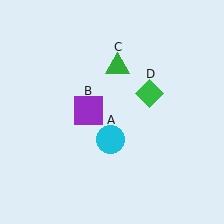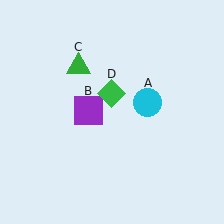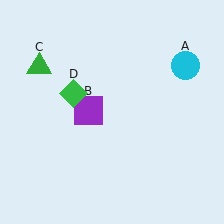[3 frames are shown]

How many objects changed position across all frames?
3 objects changed position: cyan circle (object A), green triangle (object C), green diamond (object D).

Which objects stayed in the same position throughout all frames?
Purple square (object B) remained stationary.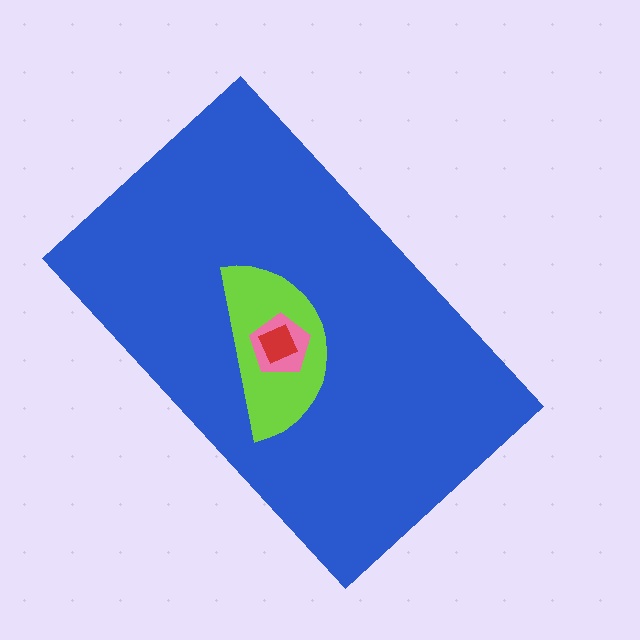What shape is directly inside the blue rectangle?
The lime semicircle.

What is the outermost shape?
The blue rectangle.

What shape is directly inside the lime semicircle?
The pink pentagon.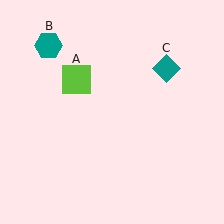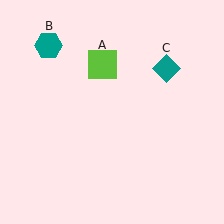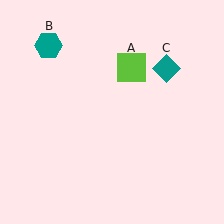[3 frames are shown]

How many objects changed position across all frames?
1 object changed position: lime square (object A).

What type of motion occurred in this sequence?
The lime square (object A) rotated clockwise around the center of the scene.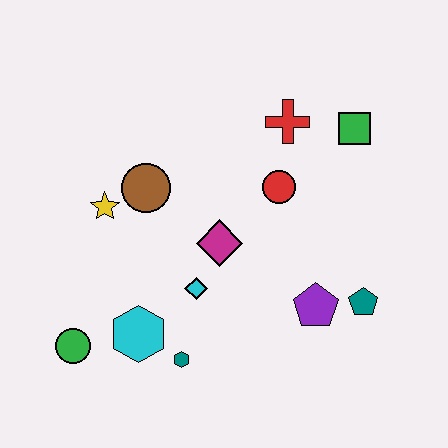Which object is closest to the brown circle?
The yellow star is closest to the brown circle.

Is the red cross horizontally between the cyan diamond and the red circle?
No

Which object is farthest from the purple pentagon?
The green circle is farthest from the purple pentagon.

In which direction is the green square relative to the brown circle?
The green square is to the right of the brown circle.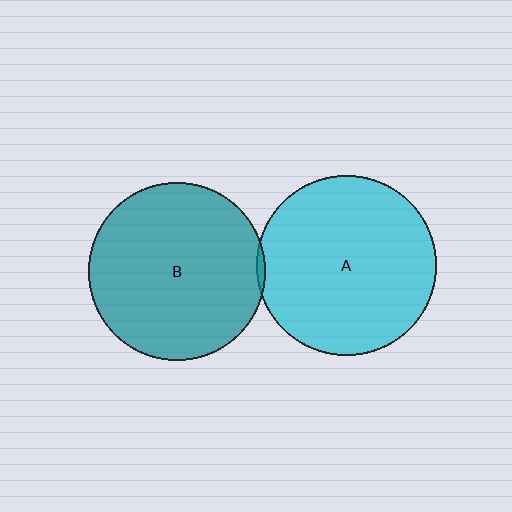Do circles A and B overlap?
Yes.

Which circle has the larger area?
Circle A (cyan).